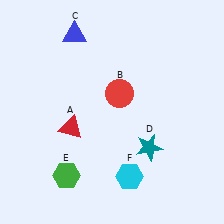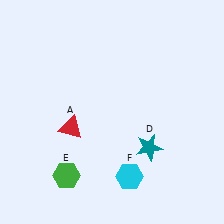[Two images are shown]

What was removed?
The red circle (B), the blue triangle (C) were removed in Image 2.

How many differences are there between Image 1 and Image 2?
There are 2 differences between the two images.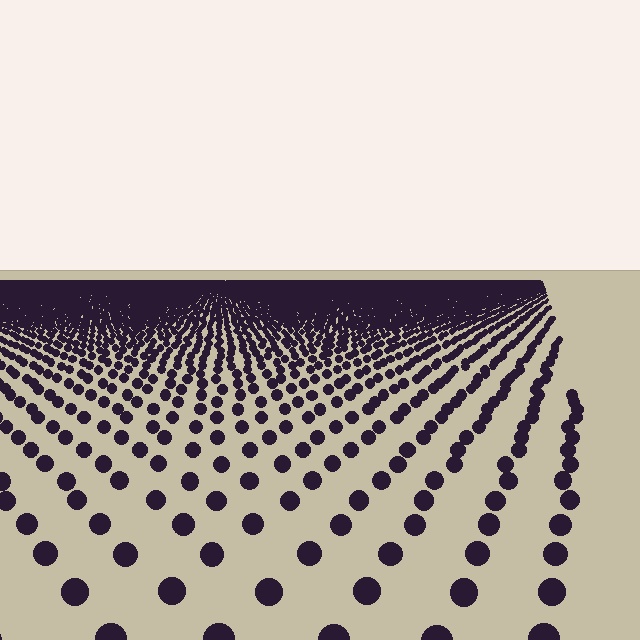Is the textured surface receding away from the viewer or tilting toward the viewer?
The surface is receding away from the viewer. Texture elements get smaller and denser toward the top.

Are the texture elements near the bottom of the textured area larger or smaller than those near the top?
Larger. Near the bottom, elements are closer to the viewer and appear at a bigger on-screen size.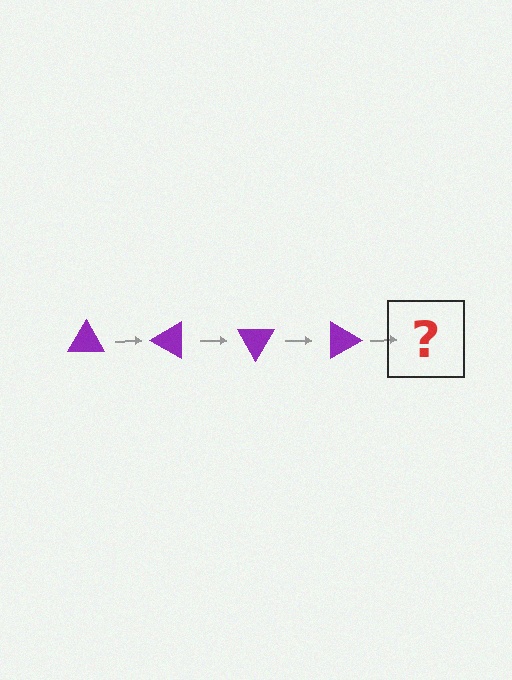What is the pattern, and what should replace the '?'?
The pattern is that the triangle rotates 30 degrees each step. The '?' should be a purple triangle rotated 120 degrees.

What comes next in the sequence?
The next element should be a purple triangle rotated 120 degrees.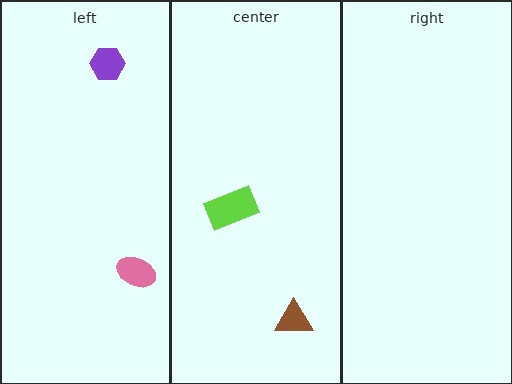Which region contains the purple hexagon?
The left region.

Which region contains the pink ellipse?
The left region.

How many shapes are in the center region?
2.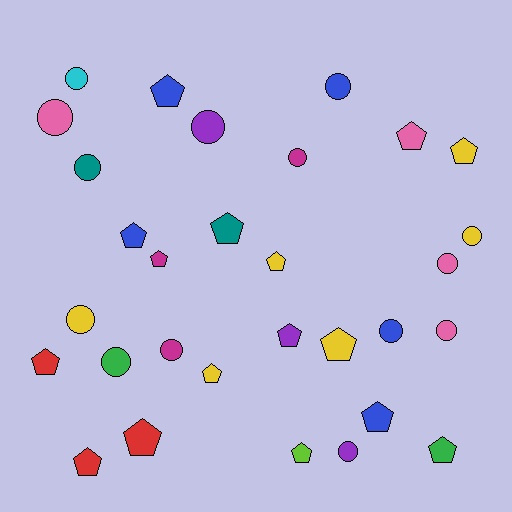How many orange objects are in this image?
There are no orange objects.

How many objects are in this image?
There are 30 objects.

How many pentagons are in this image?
There are 16 pentagons.